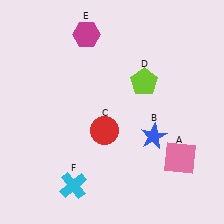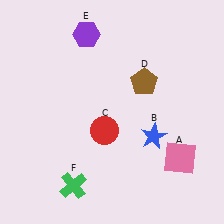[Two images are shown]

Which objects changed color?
D changed from lime to brown. E changed from magenta to purple. F changed from cyan to green.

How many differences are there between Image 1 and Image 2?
There are 3 differences between the two images.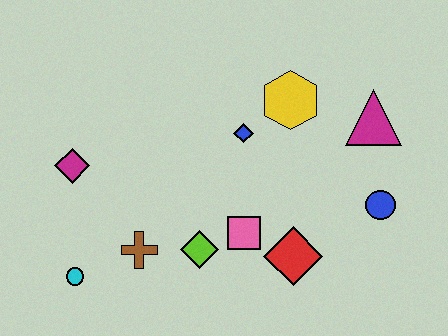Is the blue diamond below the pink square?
No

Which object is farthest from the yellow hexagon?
The cyan circle is farthest from the yellow hexagon.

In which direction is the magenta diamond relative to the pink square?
The magenta diamond is to the left of the pink square.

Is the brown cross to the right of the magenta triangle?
No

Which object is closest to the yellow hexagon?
The blue diamond is closest to the yellow hexagon.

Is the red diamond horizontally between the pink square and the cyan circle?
No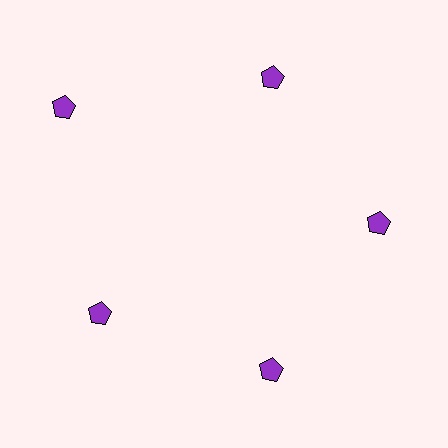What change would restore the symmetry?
The symmetry would be restored by moving it inward, back onto the ring so that all 5 pentagons sit at equal angles and equal distance from the center.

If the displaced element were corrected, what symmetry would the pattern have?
It would have 5-fold rotational symmetry — the pattern would map onto itself every 72 degrees.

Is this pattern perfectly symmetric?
No. The 5 purple pentagons are arranged in a ring, but one element near the 10 o'clock position is pushed outward from the center, breaking the 5-fold rotational symmetry.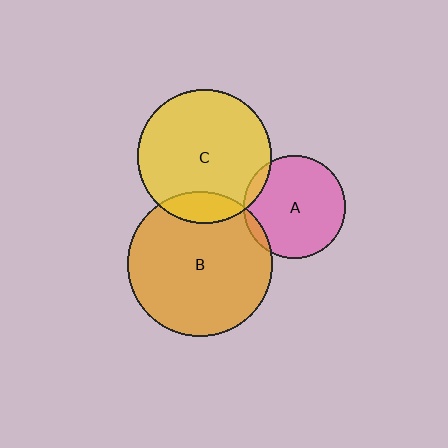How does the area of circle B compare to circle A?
Approximately 2.0 times.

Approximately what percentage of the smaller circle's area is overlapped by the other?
Approximately 5%.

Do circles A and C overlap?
Yes.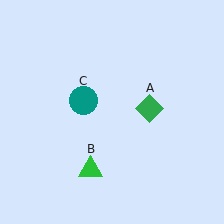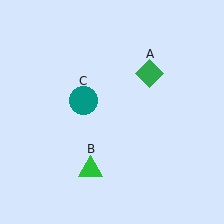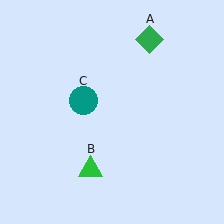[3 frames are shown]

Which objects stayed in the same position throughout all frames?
Green triangle (object B) and teal circle (object C) remained stationary.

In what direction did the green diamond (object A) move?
The green diamond (object A) moved up.